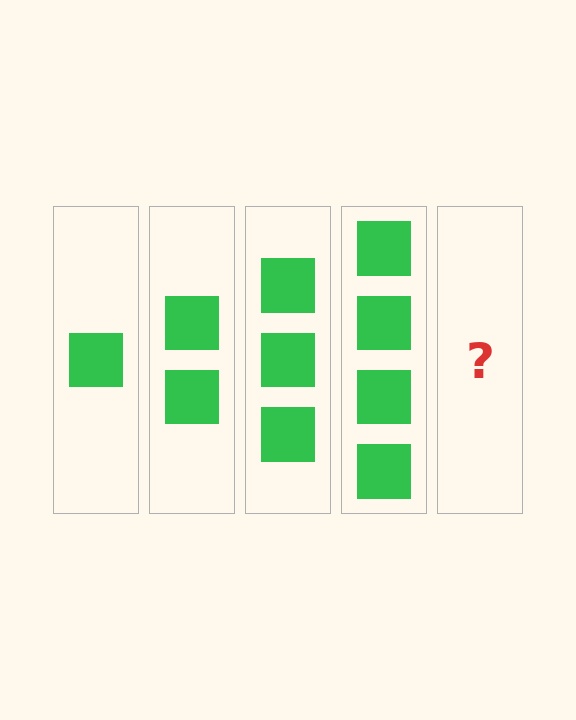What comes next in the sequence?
The next element should be 5 squares.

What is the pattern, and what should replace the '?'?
The pattern is that each step adds one more square. The '?' should be 5 squares.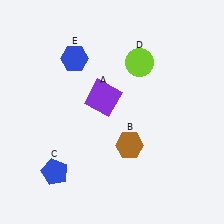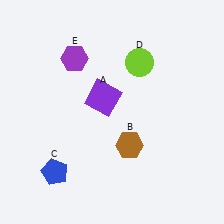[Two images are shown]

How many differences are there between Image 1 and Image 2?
There is 1 difference between the two images.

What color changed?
The hexagon (E) changed from blue in Image 1 to purple in Image 2.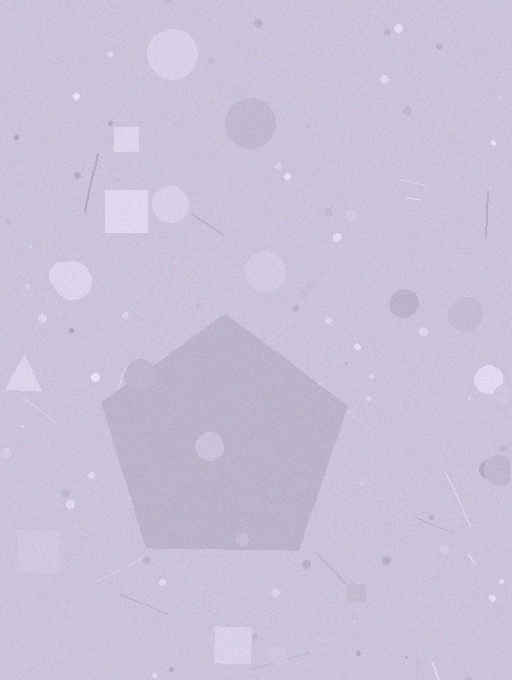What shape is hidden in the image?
A pentagon is hidden in the image.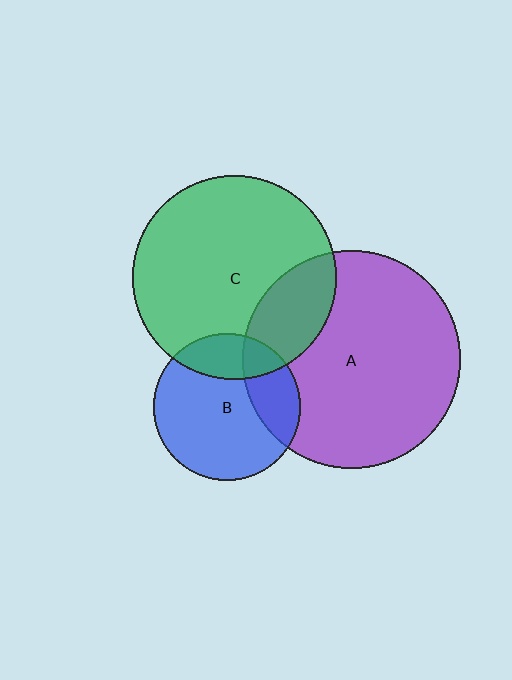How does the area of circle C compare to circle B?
Approximately 1.9 times.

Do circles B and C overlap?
Yes.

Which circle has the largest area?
Circle A (purple).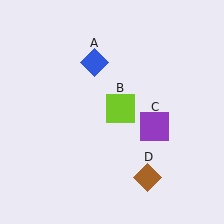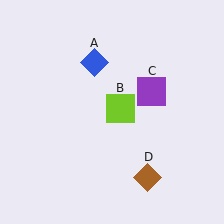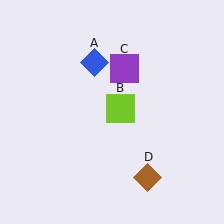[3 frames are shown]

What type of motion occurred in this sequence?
The purple square (object C) rotated counterclockwise around the center of the scene.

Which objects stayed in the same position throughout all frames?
Blue diamond (object A) and lime square (object B) and brown diamond (object D) remained stationary.